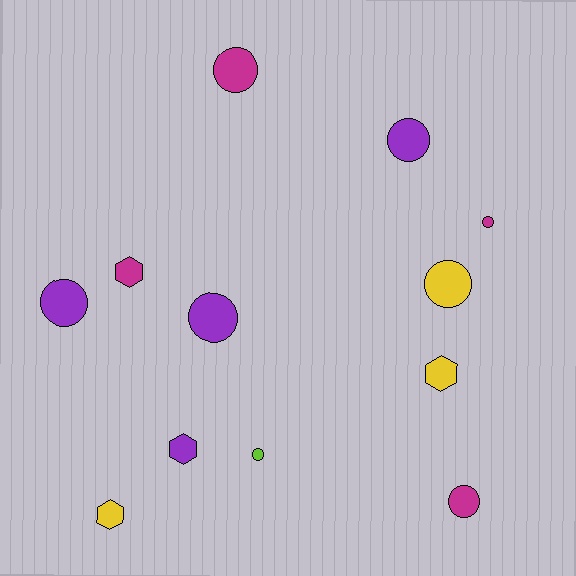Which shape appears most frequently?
Circle, with 8 objects.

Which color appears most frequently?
Magenta, with 4 objects.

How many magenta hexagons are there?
There is 1 magenta hexagon.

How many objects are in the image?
There are 12 objects.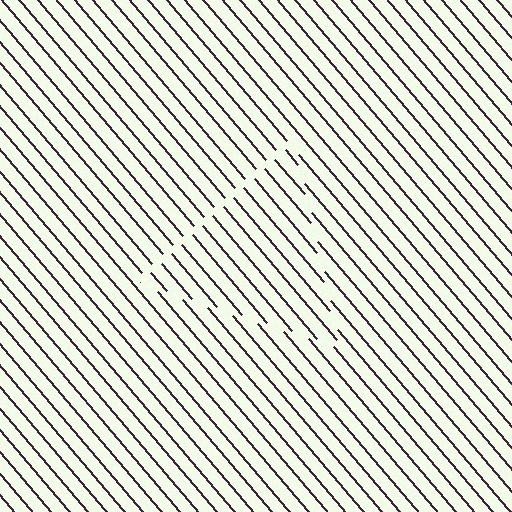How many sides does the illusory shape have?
3 sides — the line-ends trace a triangle.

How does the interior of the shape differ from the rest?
The interior of the shape contains the same grating, shifted by half a period — the contour is defined by the phase discontinuity where line-ends from the inner and outer gratings abut.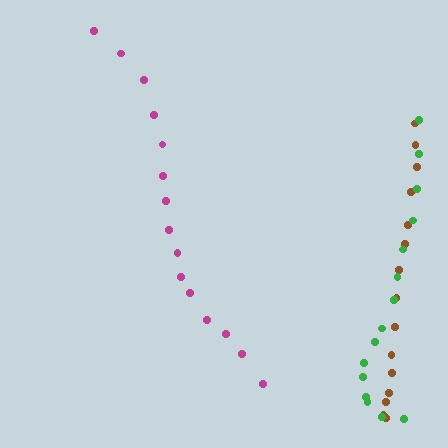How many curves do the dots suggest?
There are 3 distinct paths.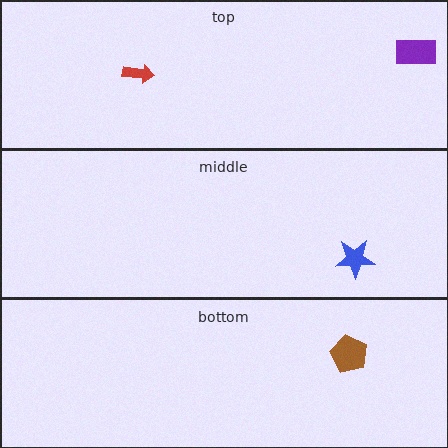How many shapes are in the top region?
2.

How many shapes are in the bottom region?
1.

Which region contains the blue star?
The middle region.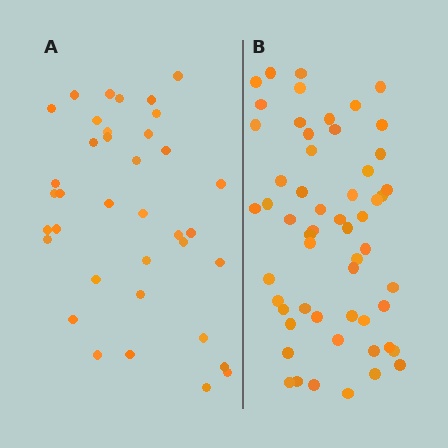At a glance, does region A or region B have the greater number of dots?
Region B (the right region) has more dots.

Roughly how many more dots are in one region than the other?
Region B has approximately 20 more dots than region A.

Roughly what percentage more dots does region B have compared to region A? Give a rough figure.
About 50% more.